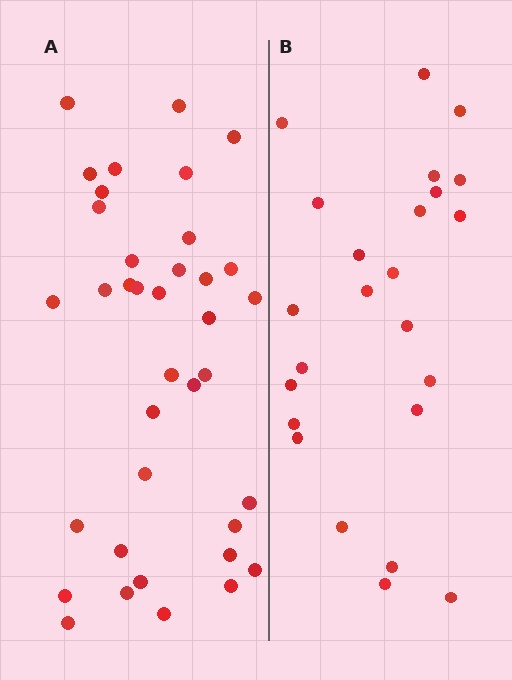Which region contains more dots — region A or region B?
Region A (the left region) has more dots.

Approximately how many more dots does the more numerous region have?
Region A has approximately 15 more dots than region B.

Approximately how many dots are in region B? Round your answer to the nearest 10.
About 20 dots. (The exact count is 24, which rounds to 20.)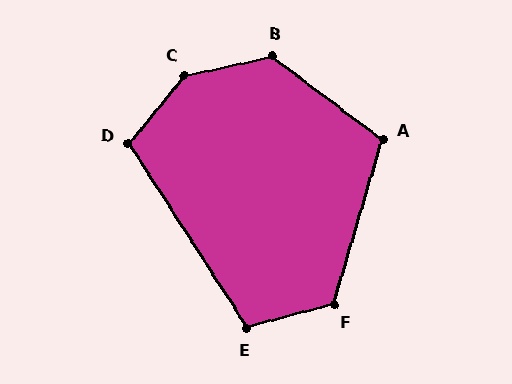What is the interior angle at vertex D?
Approximately 108 degrees (obtuse).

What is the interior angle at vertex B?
Approximately 130 degrees (obtuse).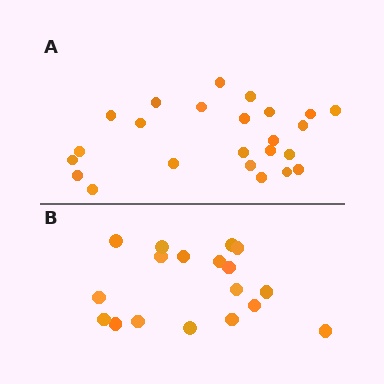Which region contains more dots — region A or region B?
Region A (the top region) has more dots.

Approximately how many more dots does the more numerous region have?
Region A has about 6 more dots than region B.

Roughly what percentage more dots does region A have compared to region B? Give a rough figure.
About 35% more.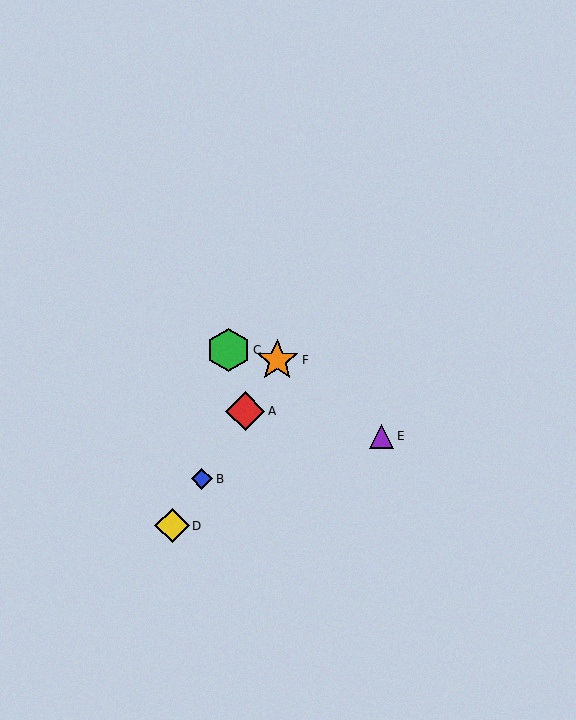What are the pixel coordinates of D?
Object D is at (172, 526).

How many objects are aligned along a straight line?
4 objects (A, B, D, F) are aligned along a straight line.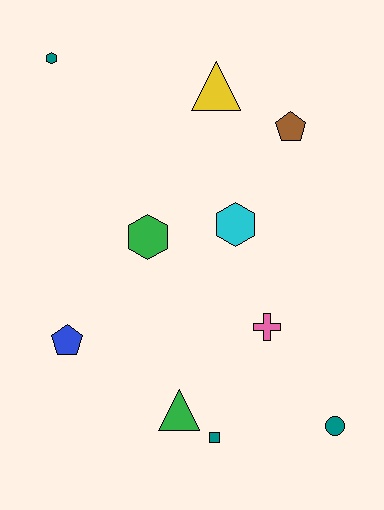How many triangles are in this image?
There are 2 triangles.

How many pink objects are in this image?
There is 1 pink object.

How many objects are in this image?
There are 10 objects.